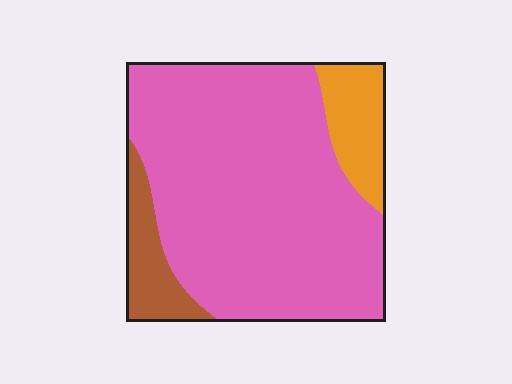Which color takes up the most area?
Pink, at roughly 80%.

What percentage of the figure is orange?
Orange takes up about one eighth (1/8) of the figure.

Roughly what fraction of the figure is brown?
Brown covers around 10% of the figure.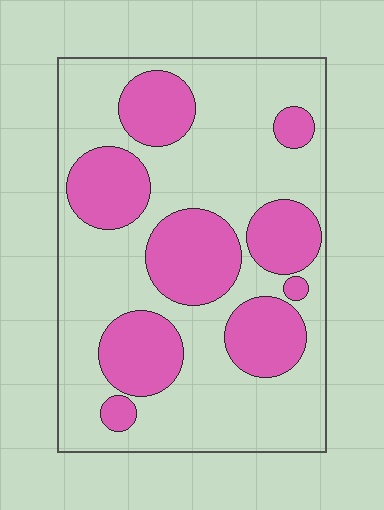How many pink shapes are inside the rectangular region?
9.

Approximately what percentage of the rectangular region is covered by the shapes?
Approximately 35%.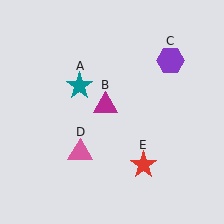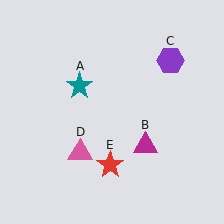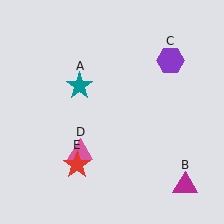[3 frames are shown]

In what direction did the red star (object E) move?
The red star (object E) moved left.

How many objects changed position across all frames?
2 objects changed position: magenta triangle (object B), red star (object E).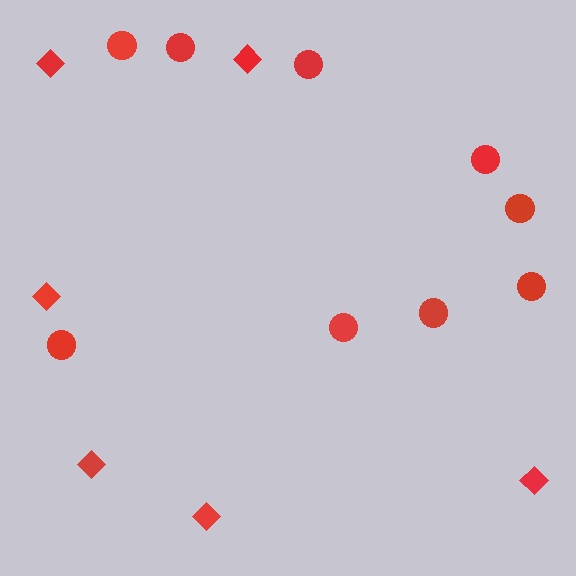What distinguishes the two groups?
There are 2 groups: one group of diamonds (6) and one group of circles (9).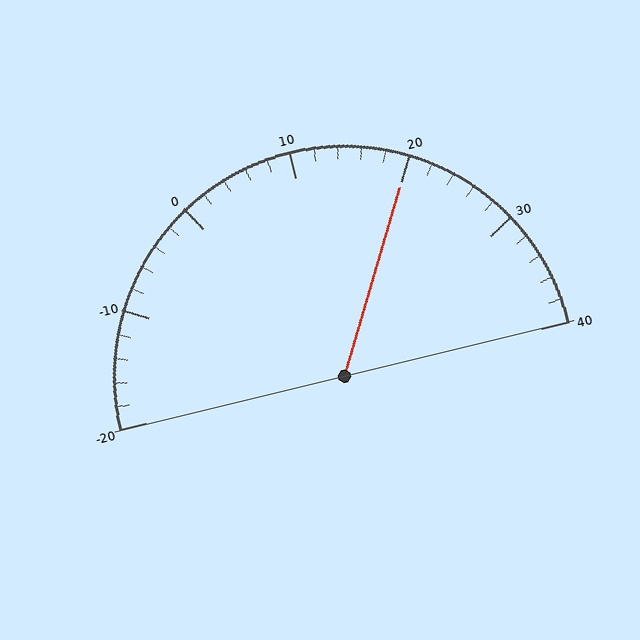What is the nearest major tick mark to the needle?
The nearest major tick mark is 20.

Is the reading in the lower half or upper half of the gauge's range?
The reading is in the upper half of the range (-20 to 40).